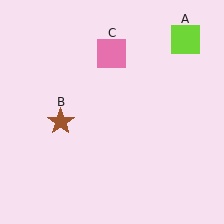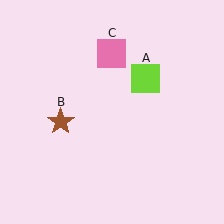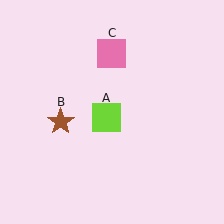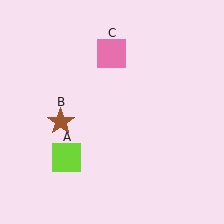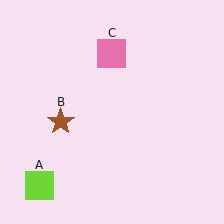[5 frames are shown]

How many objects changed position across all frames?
1 object changed position: lime square (object A).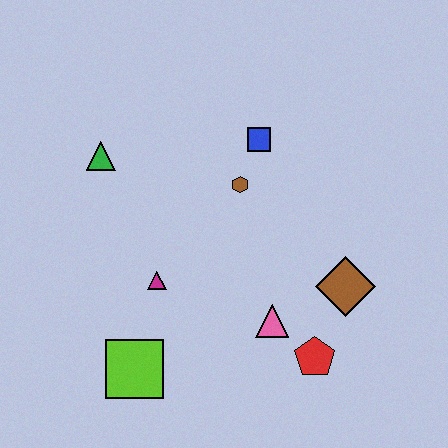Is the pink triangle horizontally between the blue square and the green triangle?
No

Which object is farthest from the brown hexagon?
The lime square is farthest from the brown hexagon.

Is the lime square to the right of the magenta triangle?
No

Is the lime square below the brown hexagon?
Yes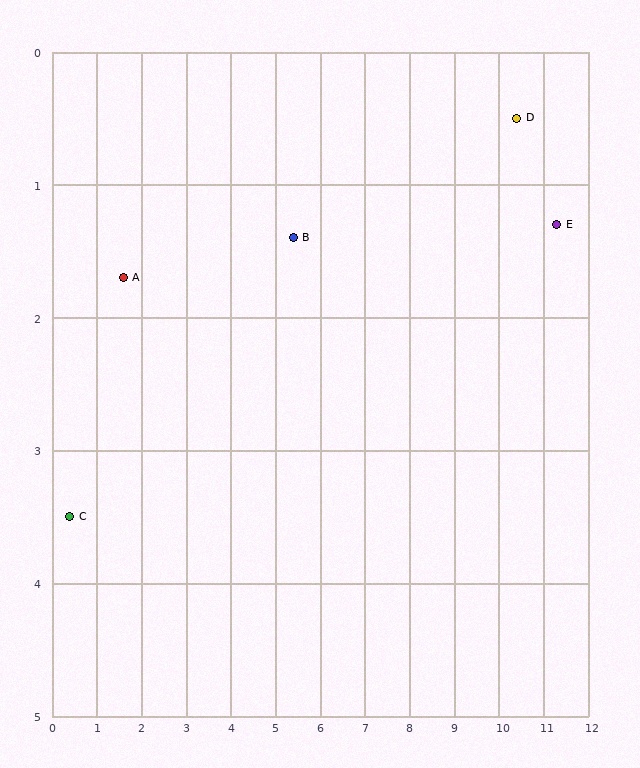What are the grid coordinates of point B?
Point B is at approximately (5.4, 1.4).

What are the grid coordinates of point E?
Point E is at approximately (11.3, 1.3).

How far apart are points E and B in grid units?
Points E and B are about 5.9 grid units apart.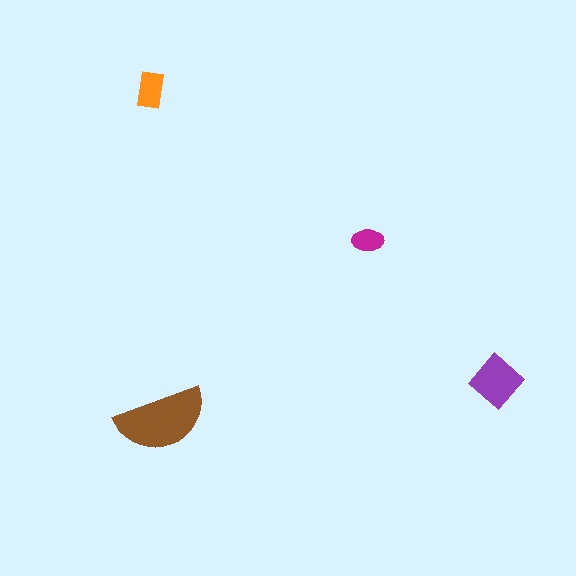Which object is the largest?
The brown semicircle.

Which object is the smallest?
The magenta ellipse.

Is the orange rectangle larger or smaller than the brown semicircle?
Smaller.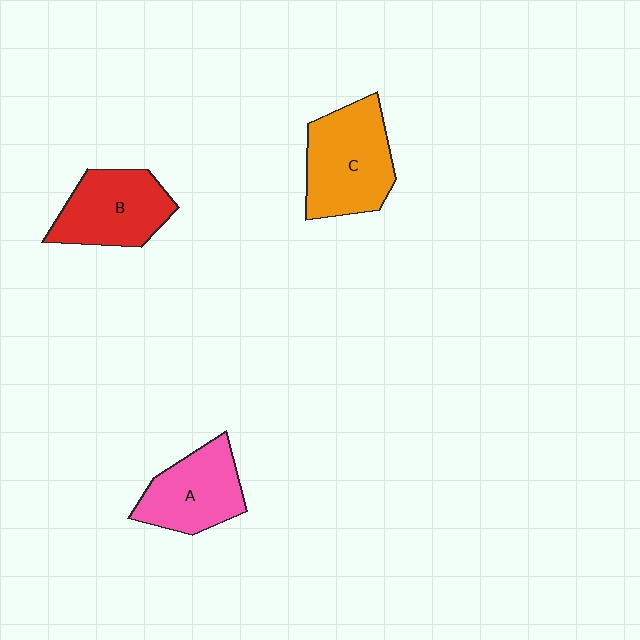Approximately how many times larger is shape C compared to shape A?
Approximately 1.2 times.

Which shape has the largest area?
Shape C (orange).